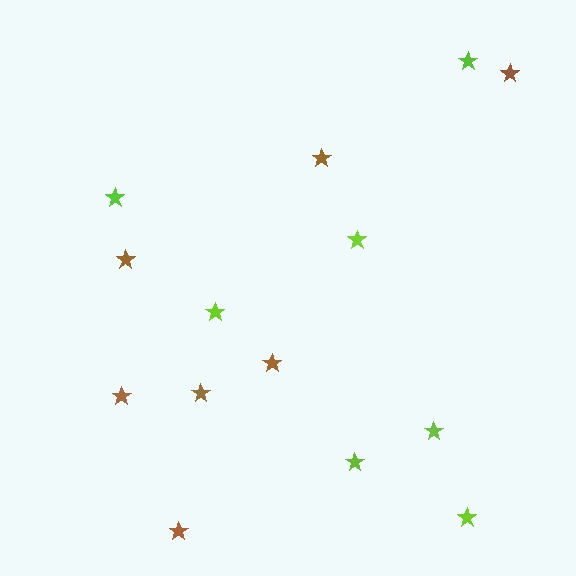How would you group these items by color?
There are 2 groups: one group of brown stars (7) and one group of lime stars (7).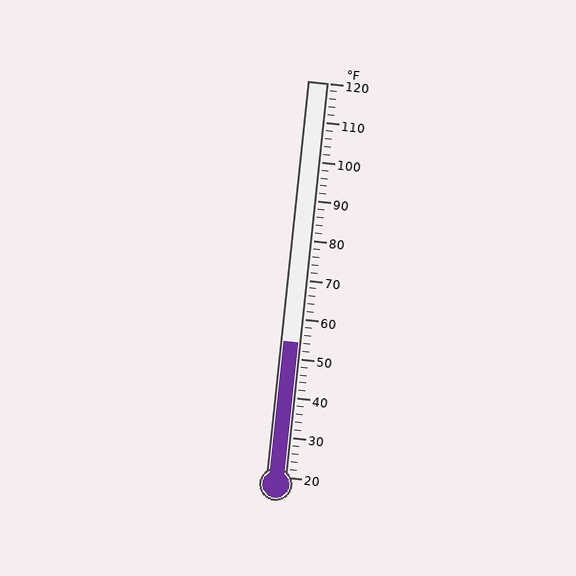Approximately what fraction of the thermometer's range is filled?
The thermometer is filled to approximately 35% of its range.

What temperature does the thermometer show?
The thermometer shows approximately 54°F.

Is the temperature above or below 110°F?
The temperature is below 110°F.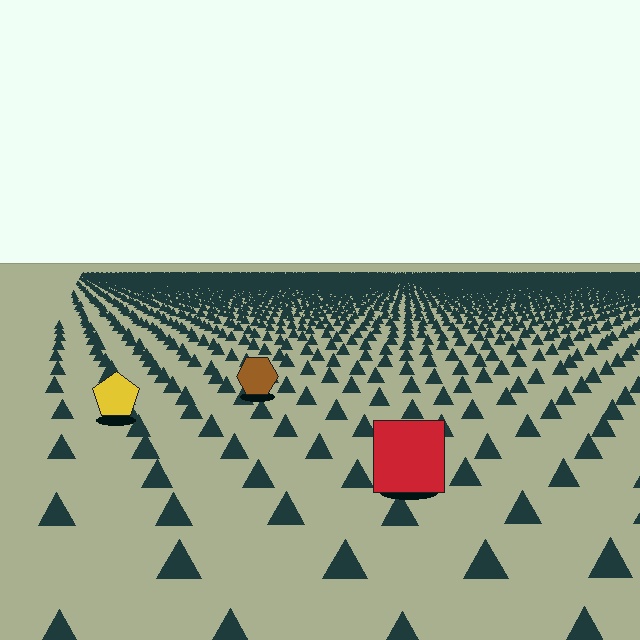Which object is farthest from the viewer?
The brown hexagon is farthest from the viewer. It appears smaller and the ground texture around it is denser.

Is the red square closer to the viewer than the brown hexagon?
Yes. The red square is closer — you can tell from the texture gradient: the ground texture is coarser near it.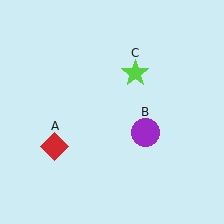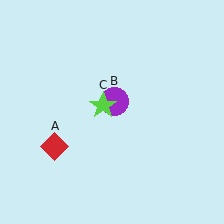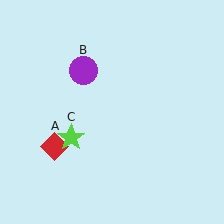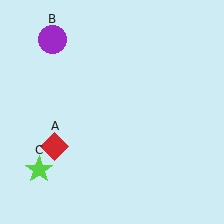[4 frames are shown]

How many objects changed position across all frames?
2 objects changed position: purple circle (object B), lime star (object C).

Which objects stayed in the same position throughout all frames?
Red diamond (object A) remained stationary.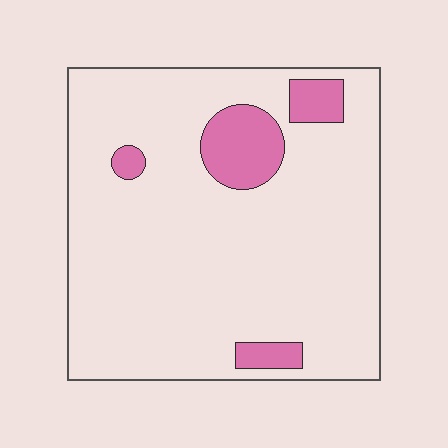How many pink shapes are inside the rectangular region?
4.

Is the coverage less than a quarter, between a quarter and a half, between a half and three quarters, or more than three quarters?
Less than a quarter.